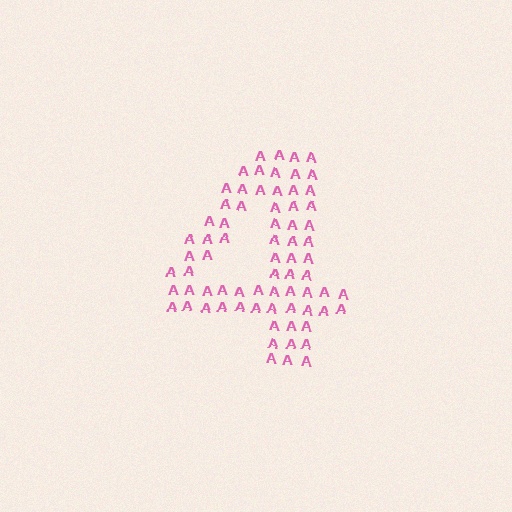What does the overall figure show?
The overall figure shows the digit 4.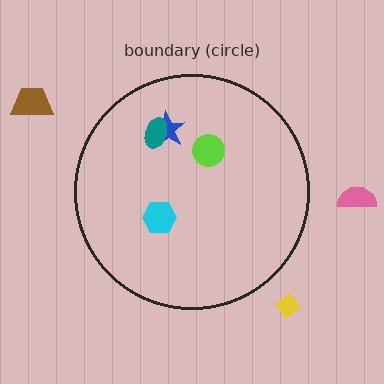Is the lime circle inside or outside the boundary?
Inside.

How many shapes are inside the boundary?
4 inside, 3 outside.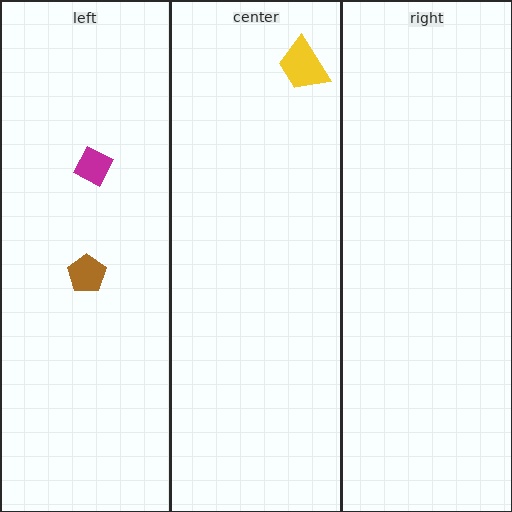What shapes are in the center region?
The yellow trapezoid.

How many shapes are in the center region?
1.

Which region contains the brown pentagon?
The left region.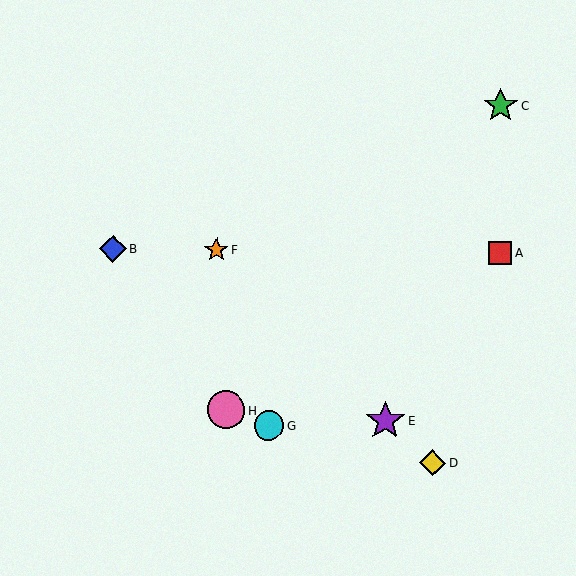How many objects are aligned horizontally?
3 objects (A, B, F) are aligned horizontally.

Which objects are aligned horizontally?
Objects A, B, F are aligned horizontally.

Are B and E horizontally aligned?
No, B is at y≈249 and E is at y≈421.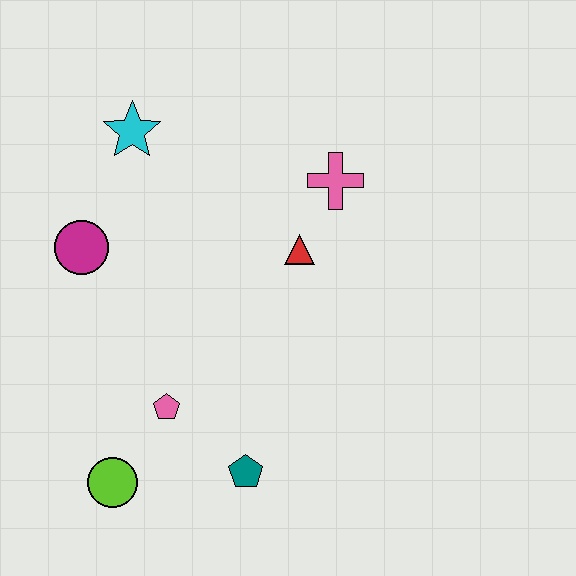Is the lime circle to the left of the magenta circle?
No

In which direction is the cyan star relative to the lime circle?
The cyan star is above the lime circle.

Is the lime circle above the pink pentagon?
No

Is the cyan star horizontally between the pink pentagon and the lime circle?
Yes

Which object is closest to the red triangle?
The pink cross is closest to the red triangle.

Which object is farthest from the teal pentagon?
The cyan star is farthest from the teal pentagon.